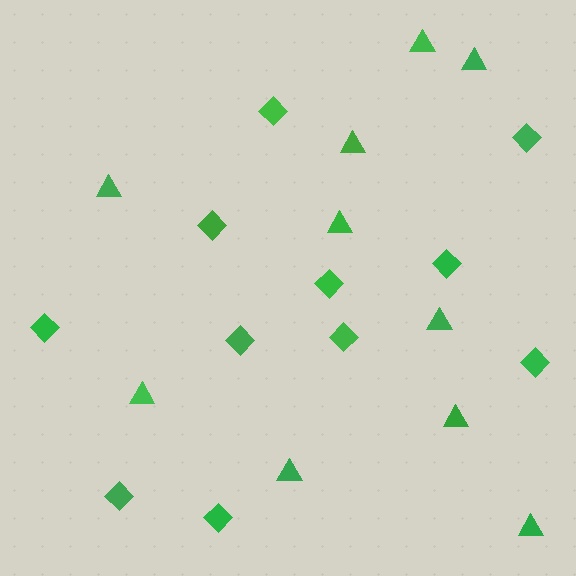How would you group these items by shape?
There are 2 groups: one group of diamonds (11) and one group of triangles (10).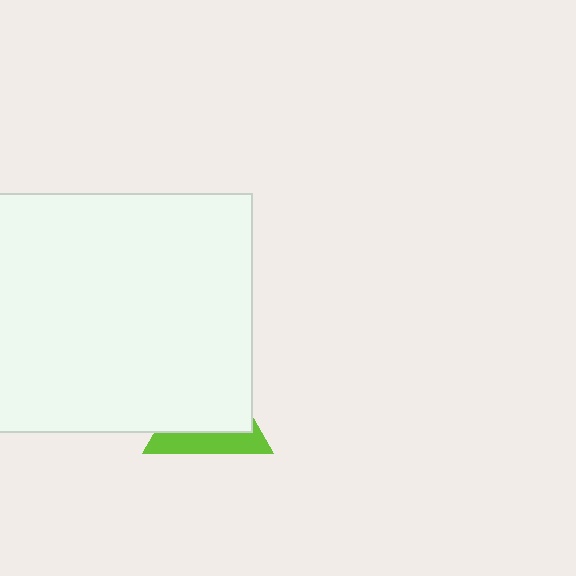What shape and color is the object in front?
The object in front is a white rectangle.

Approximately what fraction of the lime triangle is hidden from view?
Roughly 67% of the lime triangle is hidden behind the white rectangle.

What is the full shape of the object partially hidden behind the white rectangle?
The partially hidden object is a lime triangle.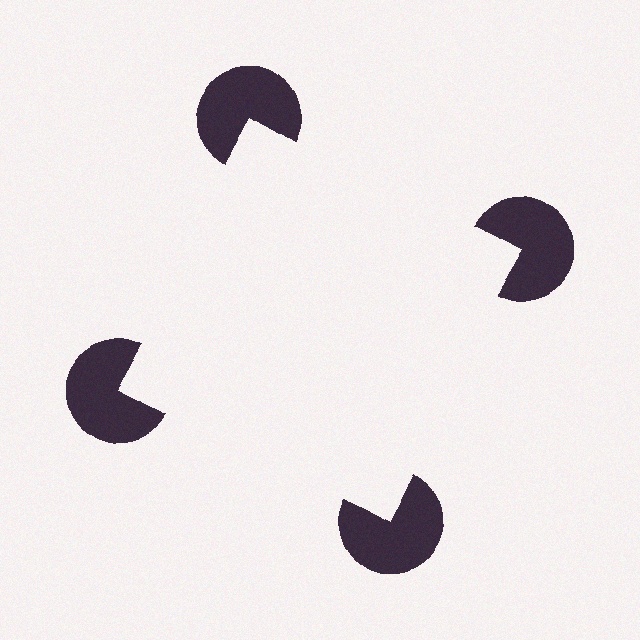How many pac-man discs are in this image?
There are 4 — one at each vertex of the illusory square.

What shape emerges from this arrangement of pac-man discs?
An illusory square — its edges are inferred from the aligned wedge cuts in the pac-man discs, not physically drawn.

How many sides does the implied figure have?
4 sides.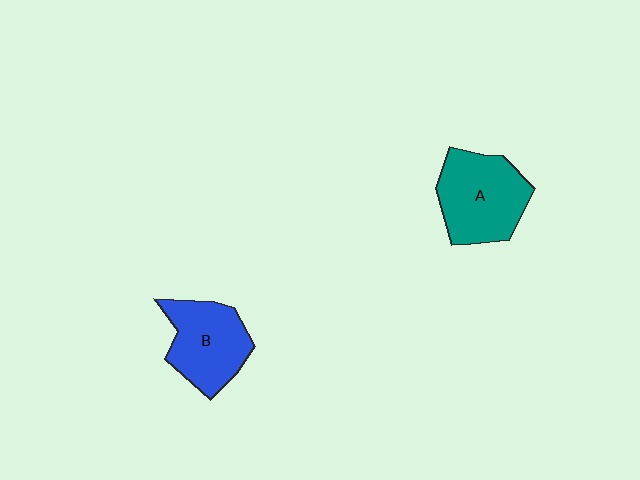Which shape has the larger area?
Shape A (teal).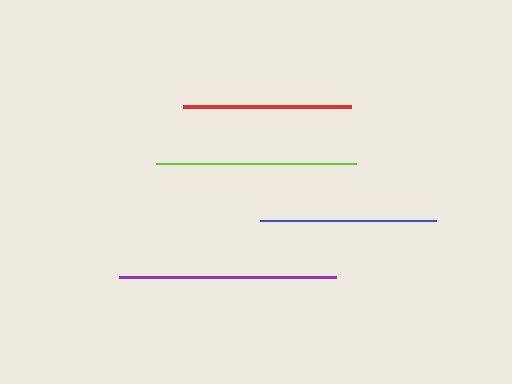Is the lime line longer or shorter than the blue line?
The lime line is longer than the blue line.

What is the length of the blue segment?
The blue segment is approximately 176 pixels long.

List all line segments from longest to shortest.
From longest to shortest: purple, lime, blue, red.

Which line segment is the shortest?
The red line is the shortest at approximately 168 pixels.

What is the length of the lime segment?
The lime segment is approximately 200 pixels long.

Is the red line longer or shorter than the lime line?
The lime line is longer than the red line.